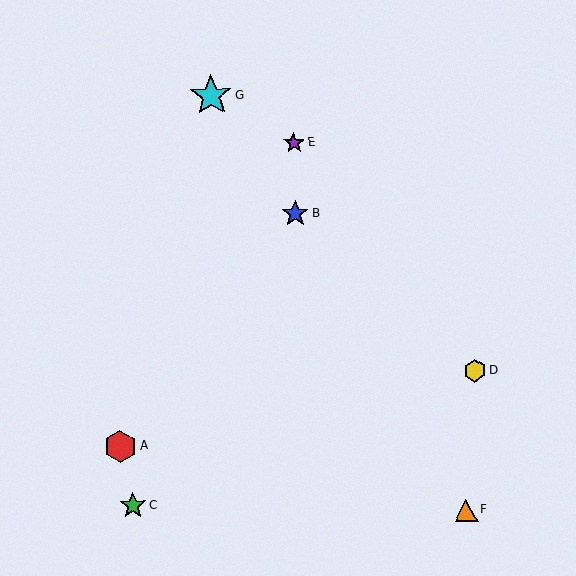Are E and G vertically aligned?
No, E is at x≈294 and G is at x≈211.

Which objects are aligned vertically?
Objects B, E are aligned vertically.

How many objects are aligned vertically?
2 objects (B, E) are aligned vertically.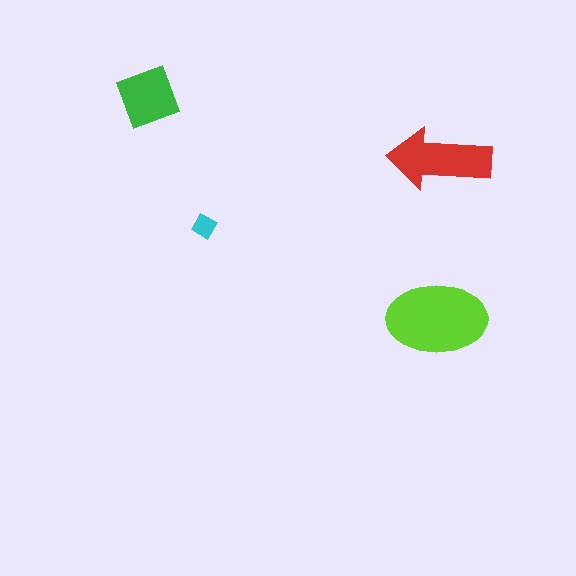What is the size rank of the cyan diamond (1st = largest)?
4th.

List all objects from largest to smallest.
The lime ellipse, the red arrow, the green square, the cyan diamond.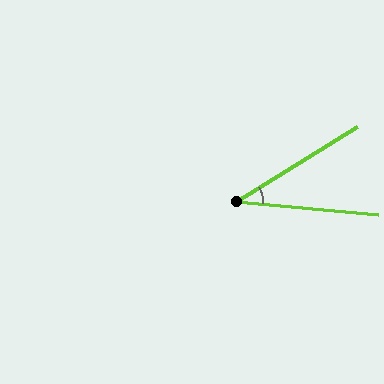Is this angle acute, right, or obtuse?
It is acute.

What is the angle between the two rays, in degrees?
Approximately 37 degrees.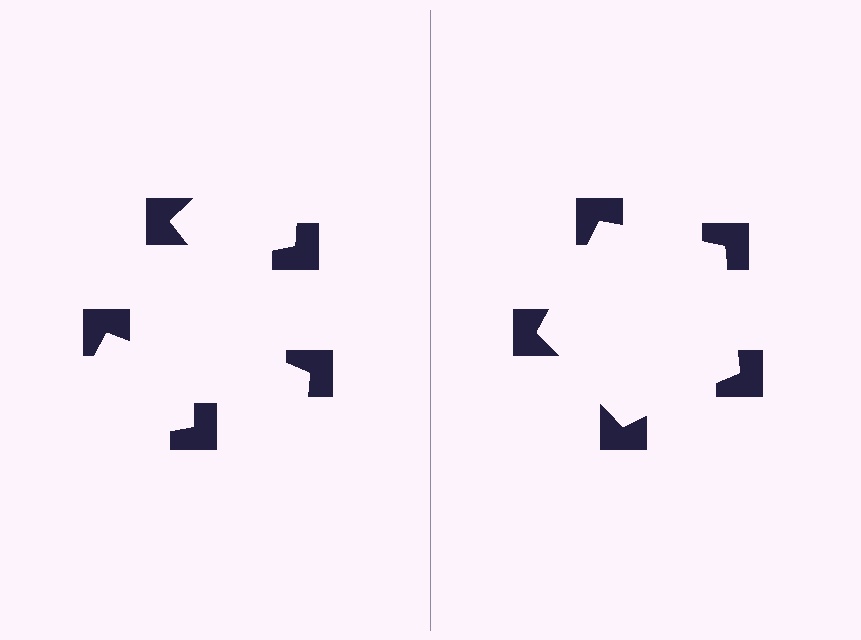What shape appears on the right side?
An illusory pentagon.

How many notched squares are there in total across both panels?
10 — 5 on each side.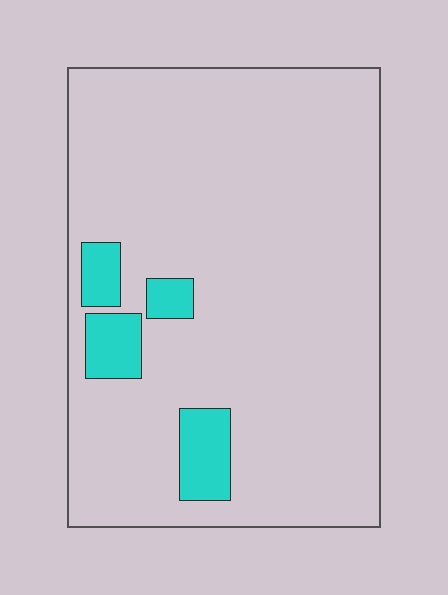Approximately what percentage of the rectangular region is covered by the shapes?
Approximately 10%.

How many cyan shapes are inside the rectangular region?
4.